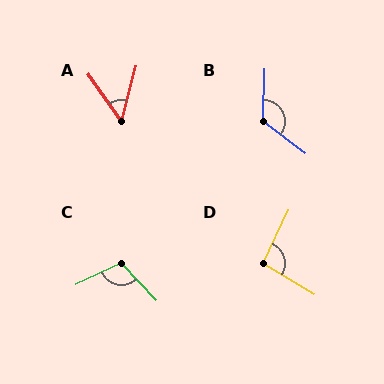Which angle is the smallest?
A, at approximately 50 degrees.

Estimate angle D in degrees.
Approximately 96 degrees.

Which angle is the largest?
B, at approximately 125 degrees.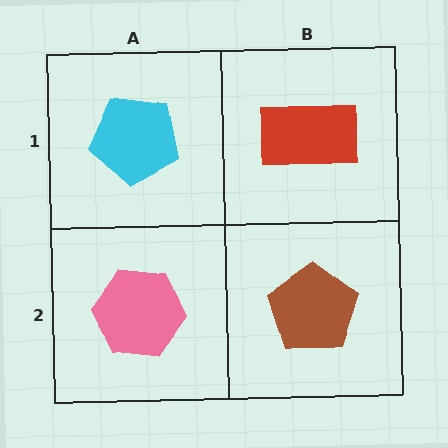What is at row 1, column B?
A red rectangle.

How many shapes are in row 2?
2 shapes.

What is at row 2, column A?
A pink hexagon.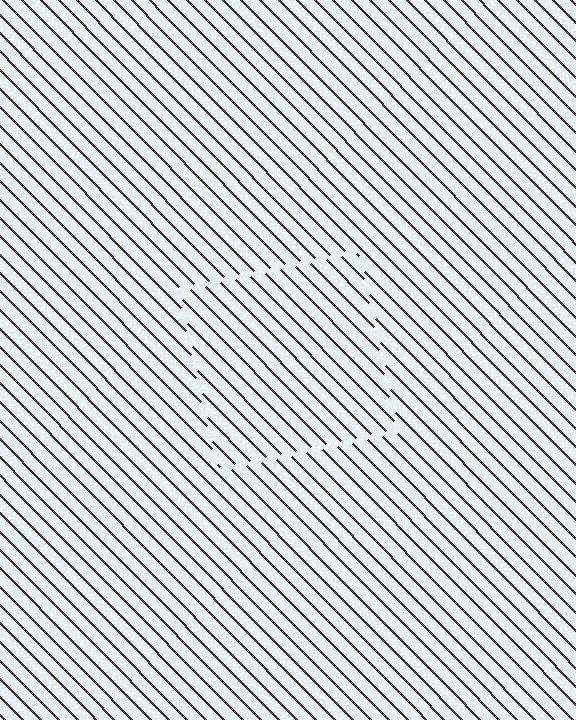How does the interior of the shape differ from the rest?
The interior of the shape contains the same grating, shifted by half a period — the contour is defined by the phase discontinuity where line-ends from the inner and outer gratings abut.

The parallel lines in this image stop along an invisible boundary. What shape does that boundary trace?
An illusory square. The interior of the shape contains the same grating, shifted by half a period — the contour is defined by the phase discontinuity where line-ends from the inner and outer gratings abut.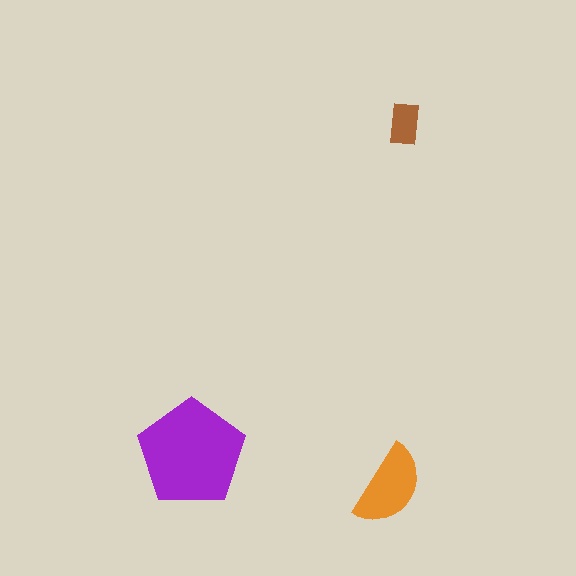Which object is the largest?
The purple pentagon.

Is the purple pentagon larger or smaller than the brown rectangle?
Larger.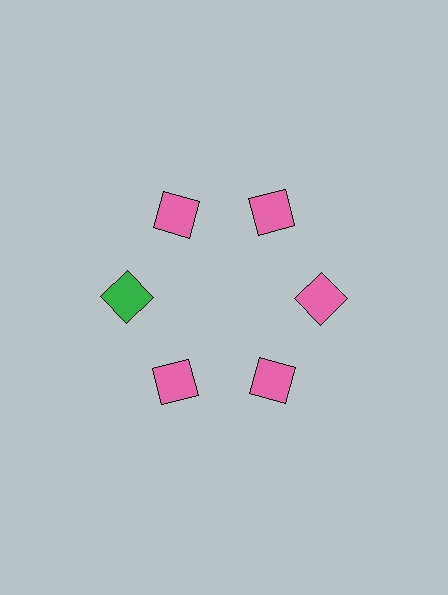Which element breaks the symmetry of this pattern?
The green square at roughly the 9 o'clock position breaks the symmetry. All other shapes are pink squares.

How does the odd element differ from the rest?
It has a different color: green instead of pink.